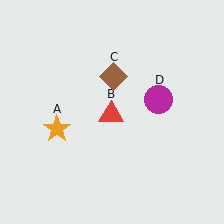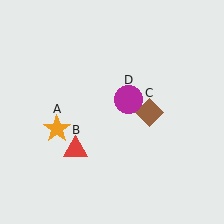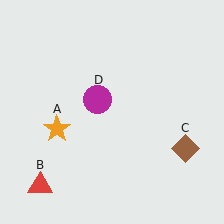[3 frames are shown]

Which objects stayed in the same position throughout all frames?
Orange star (object A) remained stationary.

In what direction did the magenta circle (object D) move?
The magenta circle (object D) moved left.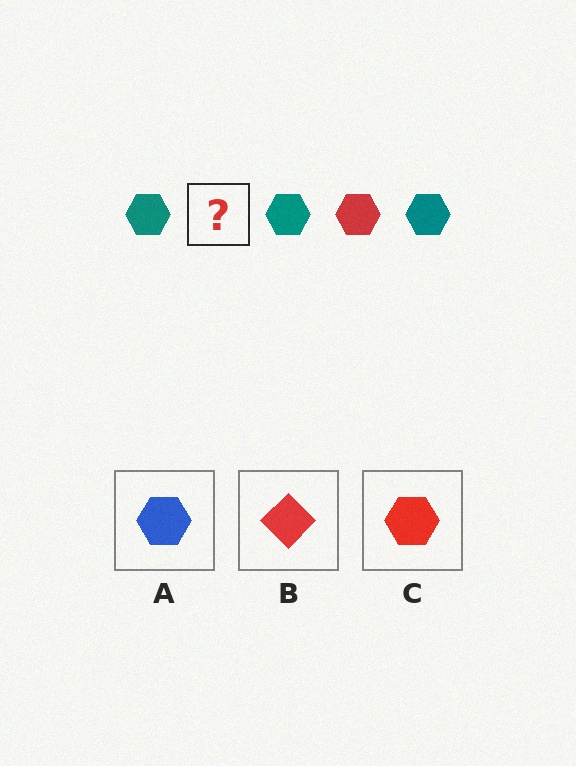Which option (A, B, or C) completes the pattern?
C.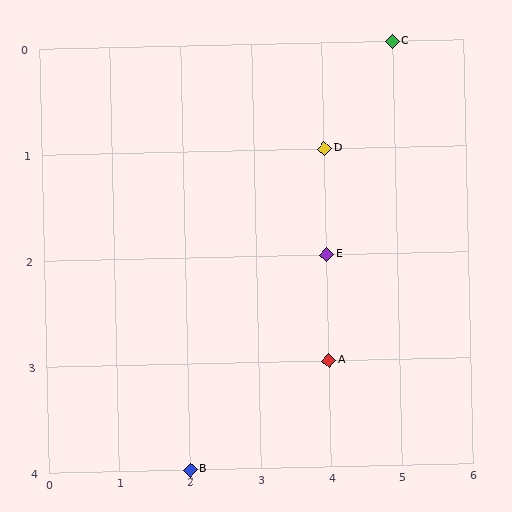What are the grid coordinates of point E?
Point E is at grid coordinates (4, 2).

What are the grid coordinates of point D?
Point D is at grid coordinates (4, 1).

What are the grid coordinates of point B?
Point B is at grid coordinates (2, 4).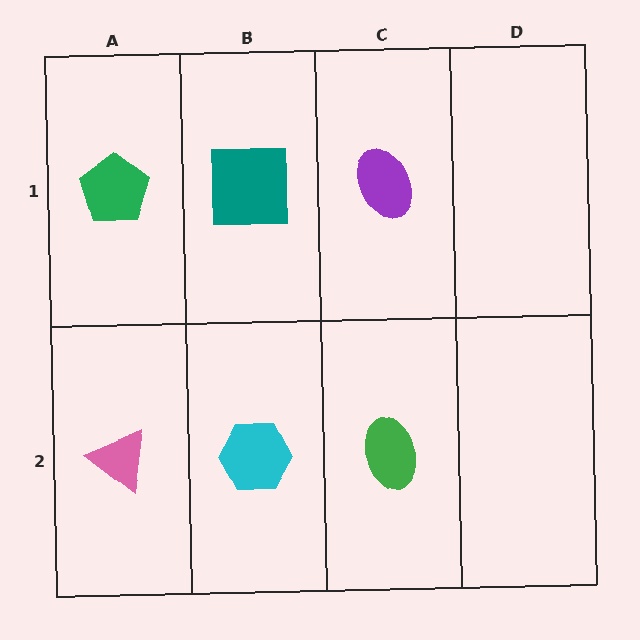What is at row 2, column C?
A green ellipse.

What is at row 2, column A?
A pink triangle.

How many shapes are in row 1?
3 shapes.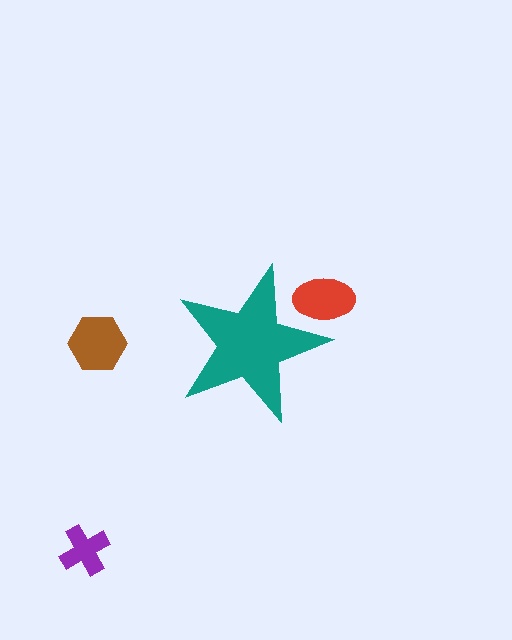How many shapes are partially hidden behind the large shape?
1 shape is partially hidden.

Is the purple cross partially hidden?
No, the purple cross is fully visible.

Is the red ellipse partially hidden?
Yes, the red ellipse is partially hidden behind the teal star.